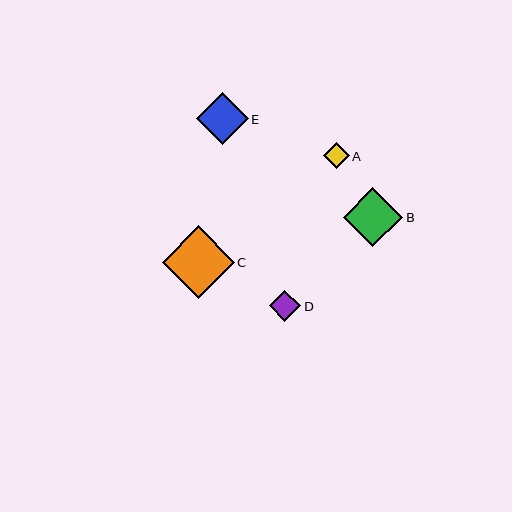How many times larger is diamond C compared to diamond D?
Diamond C is approximately 2.3 times the size of diamond D.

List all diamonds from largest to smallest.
From largest to smallest: C, B, E, D, A.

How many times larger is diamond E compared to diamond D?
Diamond E is approximately 1.7 times the size of diamond D.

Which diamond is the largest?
Diamond C is the largest with a size of approximately 72 pixels.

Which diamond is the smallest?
Diamond A is the smallest with a size of approximately 26 pixels.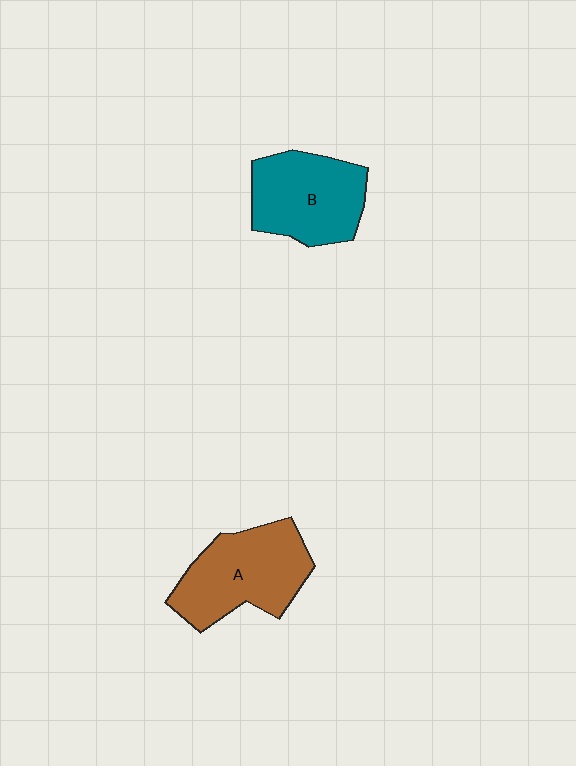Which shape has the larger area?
Shape A (brown).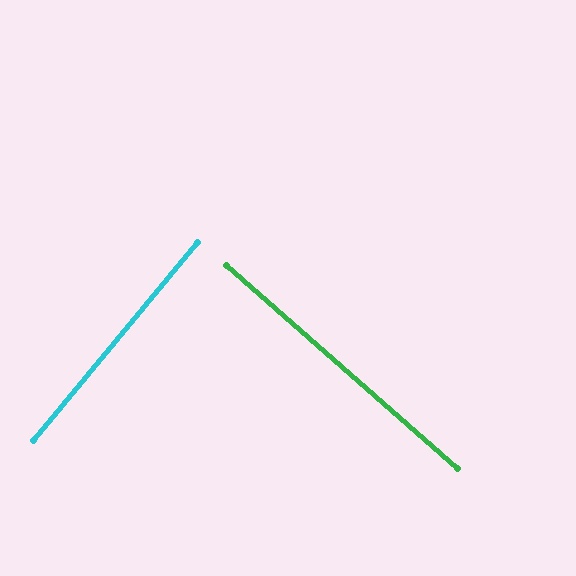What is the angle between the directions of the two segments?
Approximately 88 degrees.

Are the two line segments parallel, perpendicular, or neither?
Perpendicular — they meet at approximately 88°.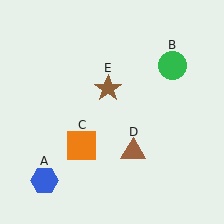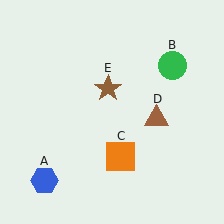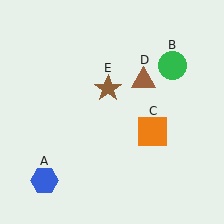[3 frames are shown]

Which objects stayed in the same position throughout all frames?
Blue hexagon (object A) and green circle (object B) and brown star (object E) remained stationary.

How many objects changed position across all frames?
2 objects changed position: orange square (object C), brown triangle (object D).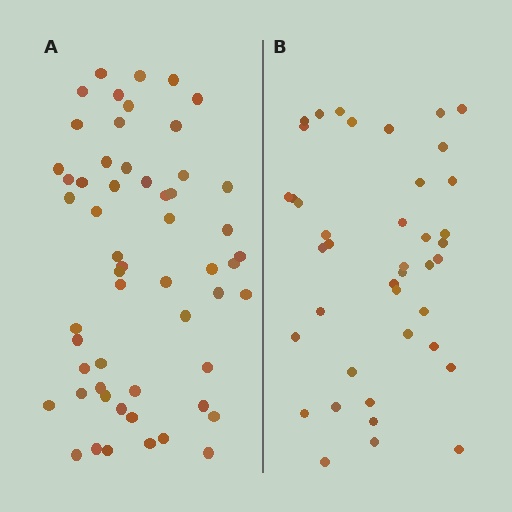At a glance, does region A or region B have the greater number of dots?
Region A (the left region) has more dots.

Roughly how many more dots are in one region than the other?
Region A has approximately 15 more dots than region B.